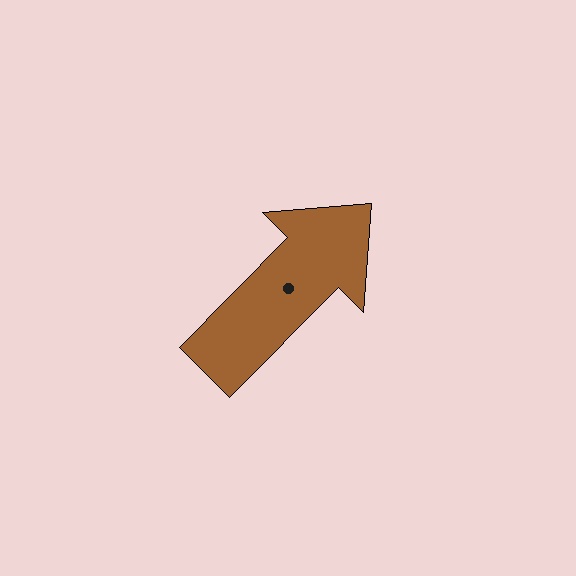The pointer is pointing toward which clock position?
Roughly 1 o'clock.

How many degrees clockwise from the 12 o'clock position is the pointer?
Approximately 45 degrees.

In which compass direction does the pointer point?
Northeast.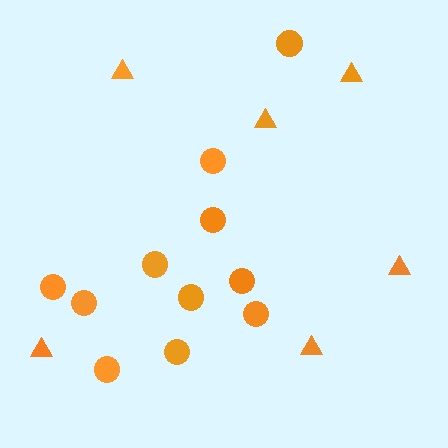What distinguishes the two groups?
There are 2 groups: one group of triangles (6) and one group of circles (11).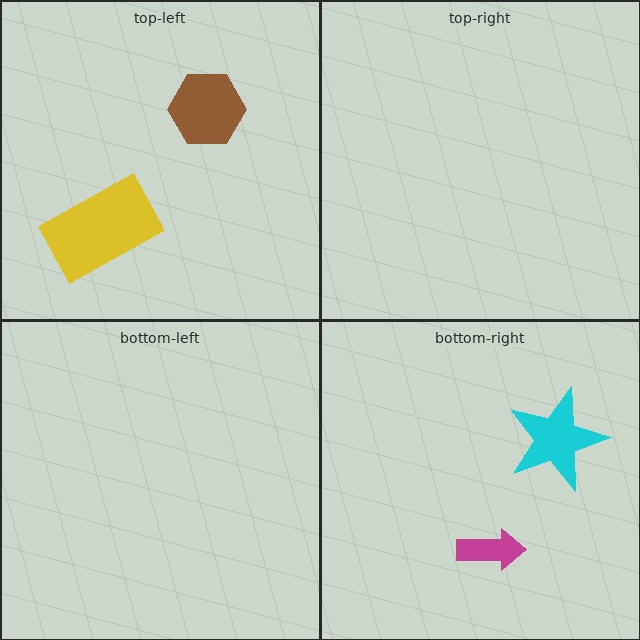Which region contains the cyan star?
The bottom-right region.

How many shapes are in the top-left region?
2.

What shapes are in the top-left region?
The yellow rectangle, the brown hexagon.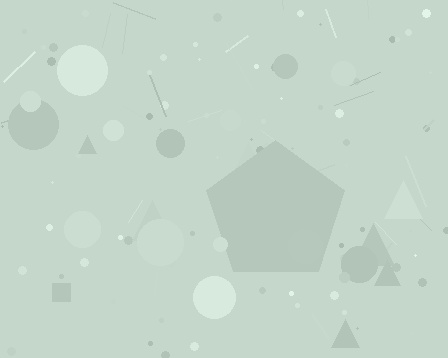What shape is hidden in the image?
A pentagon is hidden in the image.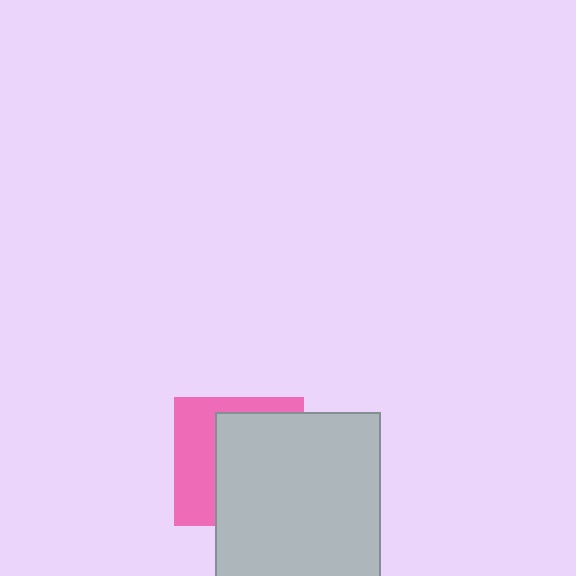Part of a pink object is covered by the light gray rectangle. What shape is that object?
It is a square.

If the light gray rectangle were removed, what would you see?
You would see the complete pink square.